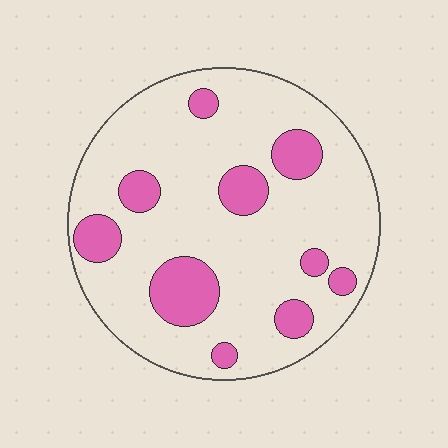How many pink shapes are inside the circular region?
10.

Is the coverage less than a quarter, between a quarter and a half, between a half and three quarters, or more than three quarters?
Less than a quarter.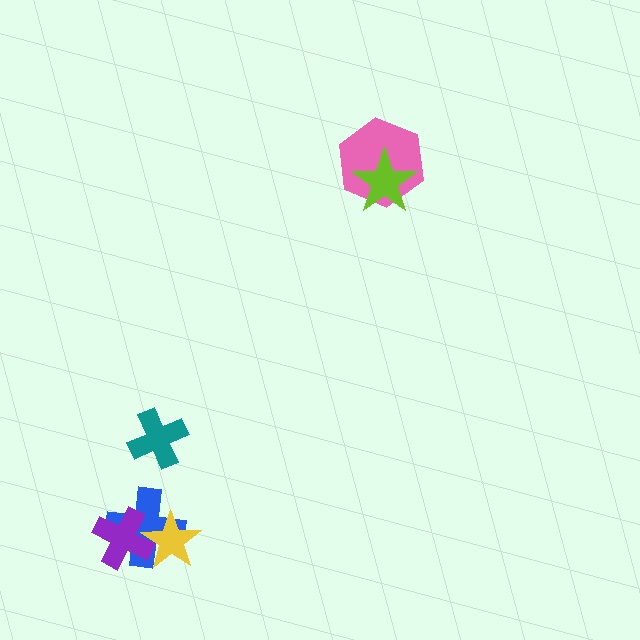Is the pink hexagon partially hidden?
Yes, it is partially covered by another shape.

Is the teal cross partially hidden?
No, no other shape covers it.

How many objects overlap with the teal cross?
0 objects overlap with the teal cross.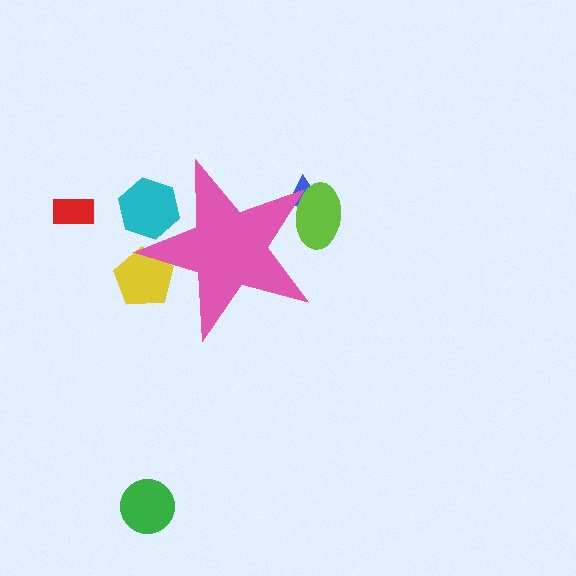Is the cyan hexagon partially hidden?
Yes, the cyan hexagon is partially hidden behind the pink star.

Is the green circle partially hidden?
No, the green circle is fully visible.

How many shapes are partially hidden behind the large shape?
4 shapes are partially hidden.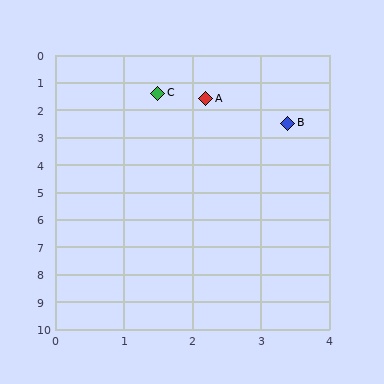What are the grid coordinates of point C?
Point C is at approximately (1.5, 1.4).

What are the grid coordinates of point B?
Point B is at approximately (3.4, 2.5).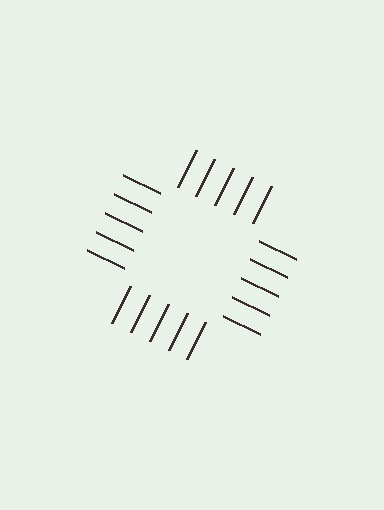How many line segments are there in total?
20 — 5 along each of the 4 edges.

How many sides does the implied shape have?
4 sides — the line-ends trace a square.